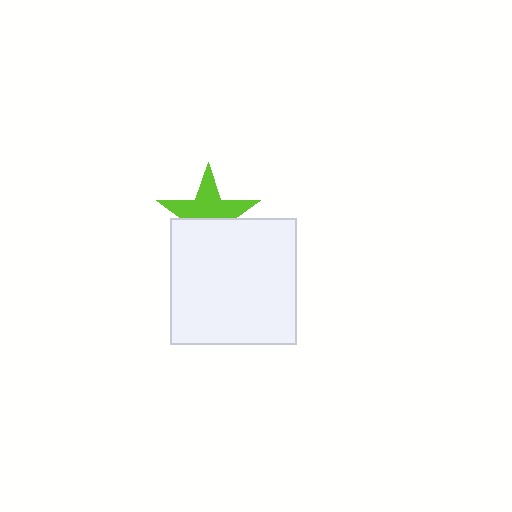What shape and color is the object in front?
The object in front is a white square.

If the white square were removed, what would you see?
You would see the complete lime star.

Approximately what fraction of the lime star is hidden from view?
Roughly 45% of the lime star is hidden behind the white square.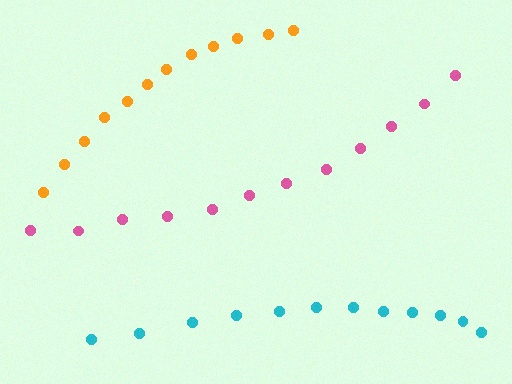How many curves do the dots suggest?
There are 3 distinct paths.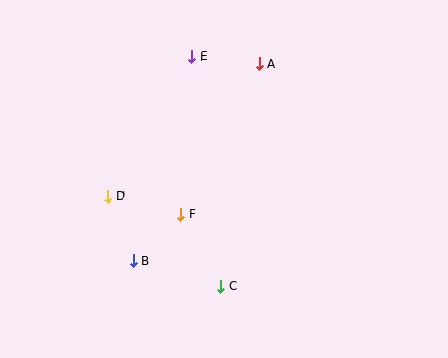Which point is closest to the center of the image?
Point F at (181, 214) is closest to the center.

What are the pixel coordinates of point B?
Point B is at (133, 261).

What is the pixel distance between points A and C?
The distance between A and C is 226 pixels.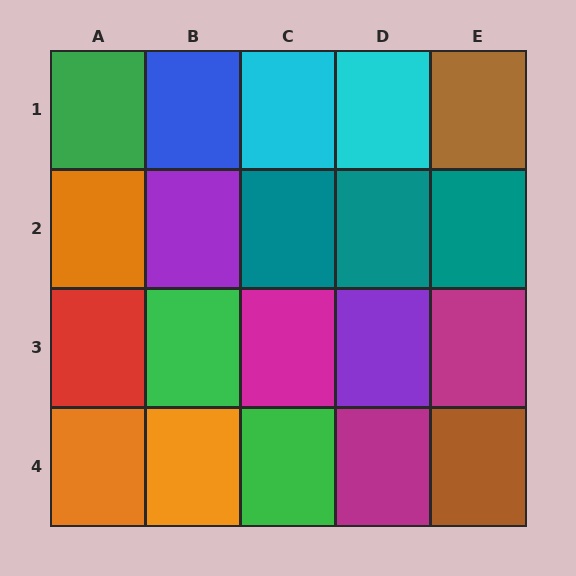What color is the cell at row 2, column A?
Orange.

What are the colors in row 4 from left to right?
Orange, orange, green, magenta, brown.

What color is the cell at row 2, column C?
Teal.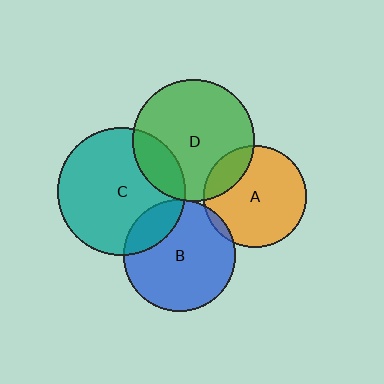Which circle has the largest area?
Circle C (teal).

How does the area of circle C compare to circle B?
Approximately 1.3 times.